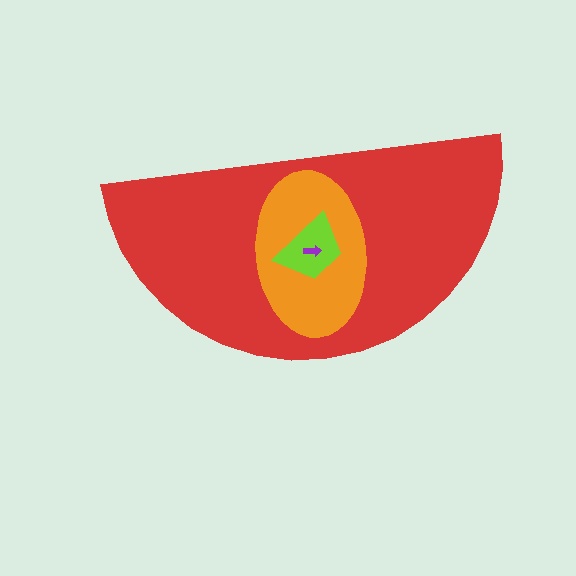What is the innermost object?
The purple arrow.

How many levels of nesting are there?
4.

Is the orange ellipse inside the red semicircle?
Yes.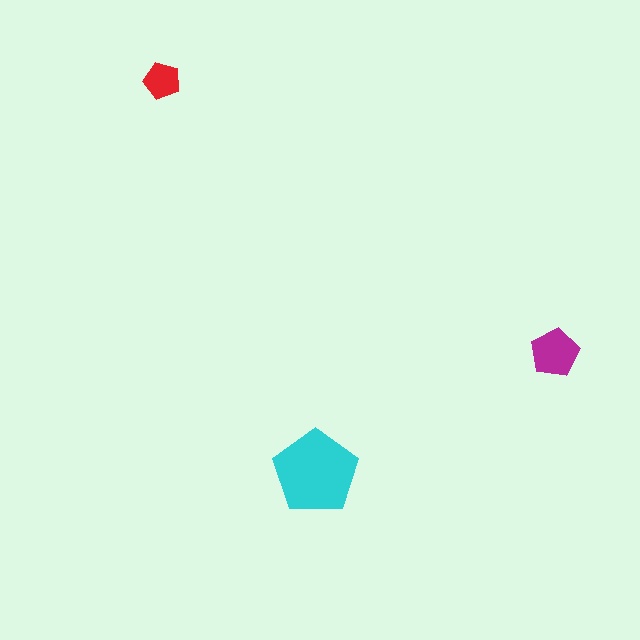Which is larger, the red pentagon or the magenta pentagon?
The magenta one.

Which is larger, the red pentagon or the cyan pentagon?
The cyan one.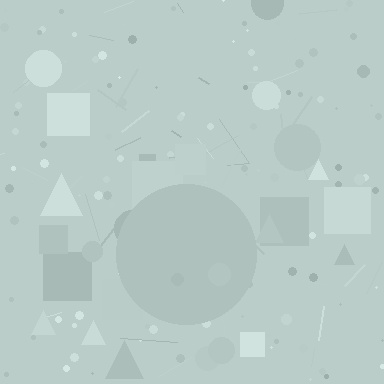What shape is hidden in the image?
A circle is hidden in the image.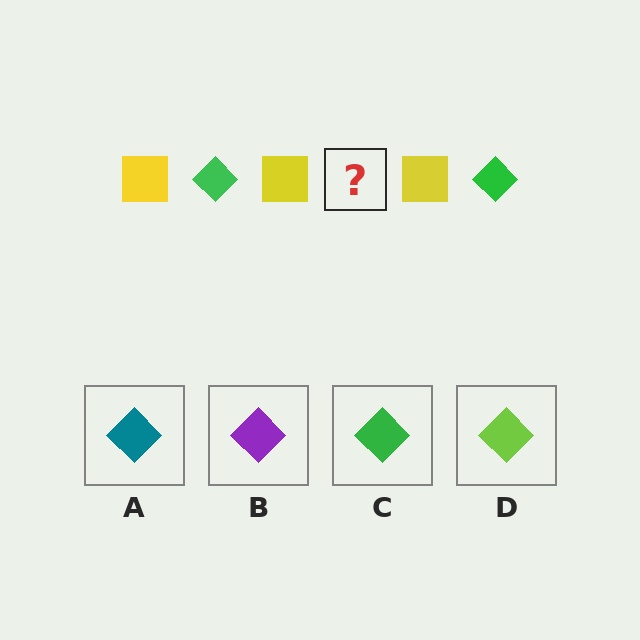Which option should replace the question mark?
Option C.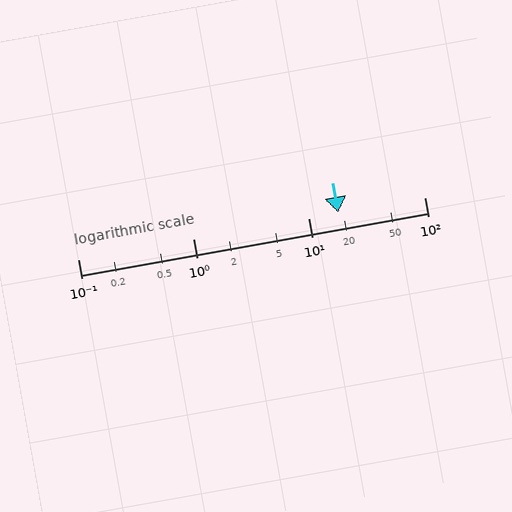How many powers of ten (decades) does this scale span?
The scale spans 3 decades, from 0.1 to 100.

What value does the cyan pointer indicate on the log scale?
The pointer indicates approximately 18.